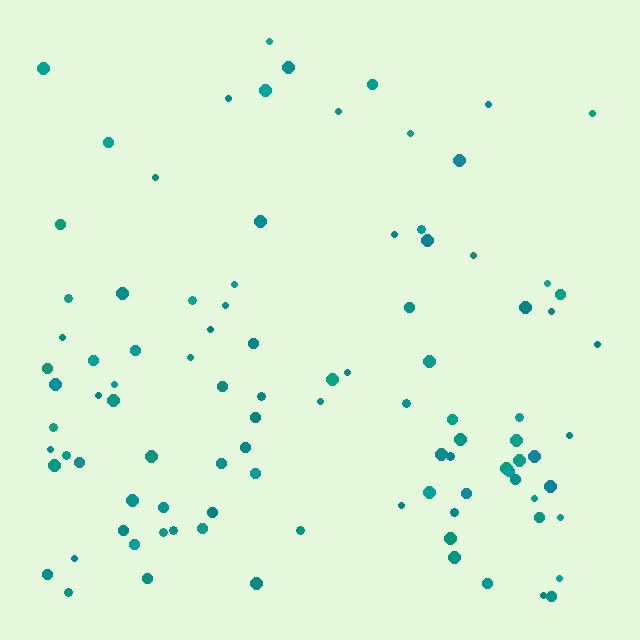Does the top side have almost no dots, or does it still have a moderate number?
Still a moderate number, just noticeably fewer than the bottom.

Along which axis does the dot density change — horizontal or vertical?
Vertical.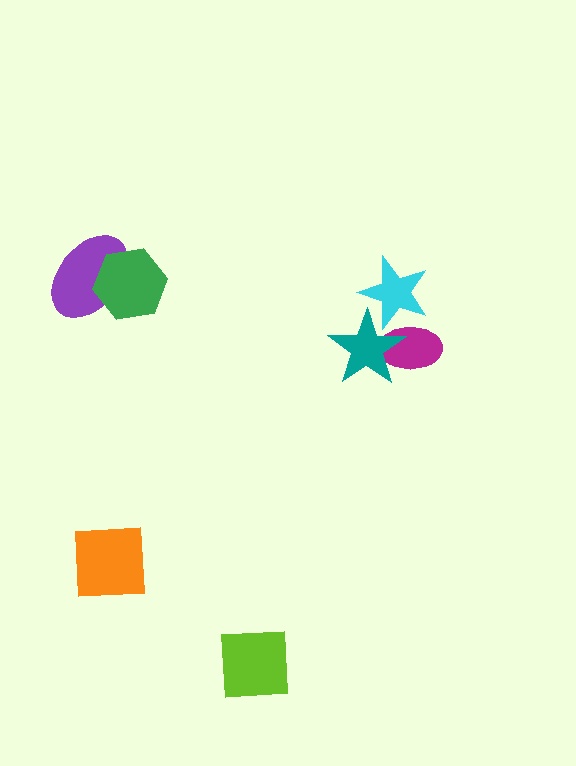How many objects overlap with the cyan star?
2 objects overlap with the cyan star.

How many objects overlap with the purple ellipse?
1 object overlaps with the purple ellipse.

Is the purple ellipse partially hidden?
Yes, it is partially covered by another shape.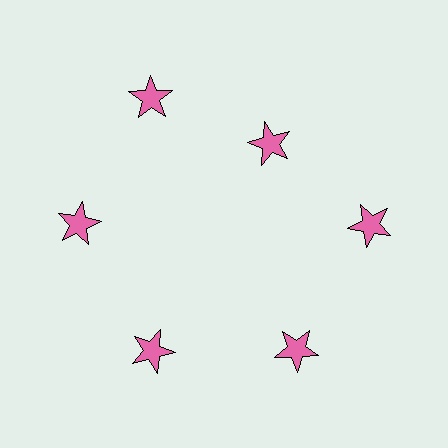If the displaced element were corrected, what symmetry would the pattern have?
It would have 6-fold rotational symmetry — the pattern would map onto itself every 60 degrees.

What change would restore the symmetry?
The symmetry would be restored by moving it outward, back onto the ring so that all 6 stars sit at equal angles and equal distance from the center.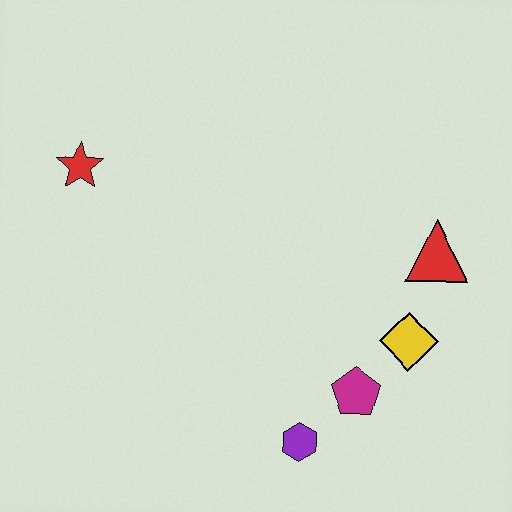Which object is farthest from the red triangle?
The red star is farthest from the red triangle.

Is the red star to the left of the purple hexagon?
Yes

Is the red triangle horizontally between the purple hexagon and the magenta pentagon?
No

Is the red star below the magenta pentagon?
No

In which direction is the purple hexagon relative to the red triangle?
The purple hexagon is below the red triangle.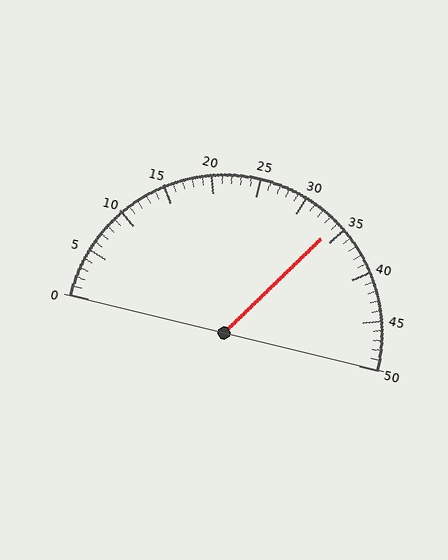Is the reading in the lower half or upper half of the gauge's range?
The reading is in the upper half of the range (0 to 50).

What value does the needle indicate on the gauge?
The needle indicates approximately 34.